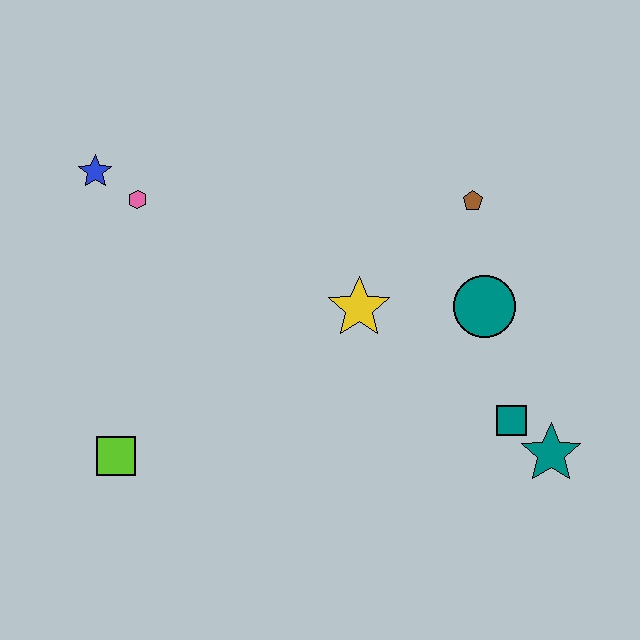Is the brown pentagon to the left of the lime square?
No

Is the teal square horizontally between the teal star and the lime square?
Yes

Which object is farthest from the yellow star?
The blue star is farthest from the yellow star.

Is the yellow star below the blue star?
Yes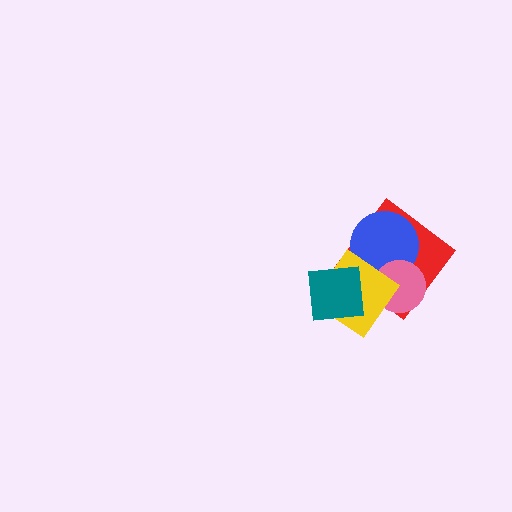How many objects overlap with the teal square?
2 objects overlap with the teal square.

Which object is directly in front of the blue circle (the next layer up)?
The pink circle is directly in front of the blue circle.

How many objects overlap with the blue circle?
3 objects overlap with the blue circle.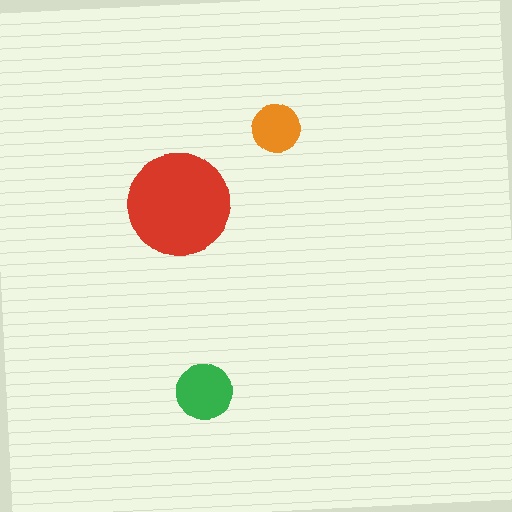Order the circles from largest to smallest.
the red one, the green one, the orange one.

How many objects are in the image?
There are 3 objects in the image.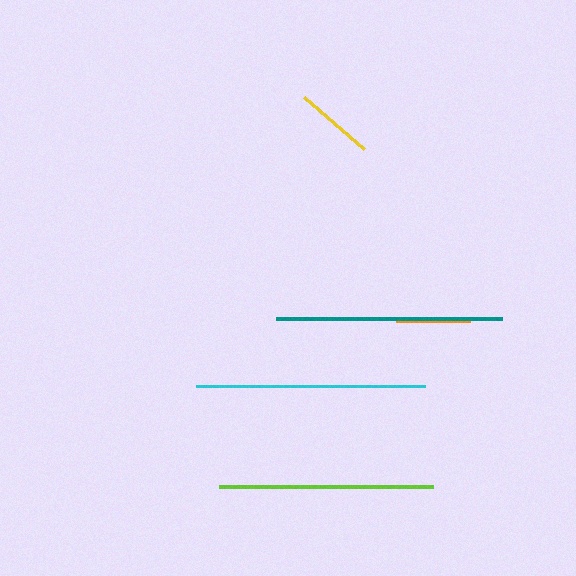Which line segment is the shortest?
The orange line is the shortest at approximately 74 pixels.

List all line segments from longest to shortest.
From longest to shortest: cyan, teal, lime, yellow, orange.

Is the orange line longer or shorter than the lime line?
The lime line is longer than the orange line.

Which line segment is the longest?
The cyan line is the longest at approximately 229 pixels.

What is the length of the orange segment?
The orange segment is approximately 74 pixels long.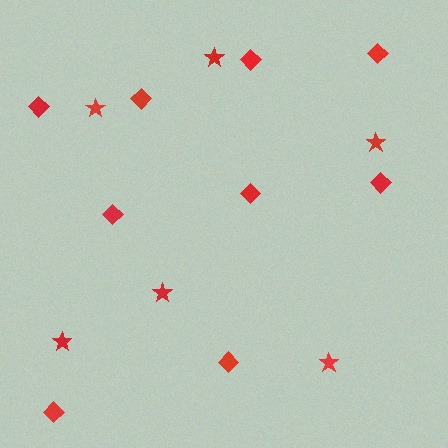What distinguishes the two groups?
There are 2 groups: one group of stars (6) and one group of diamonds (9).